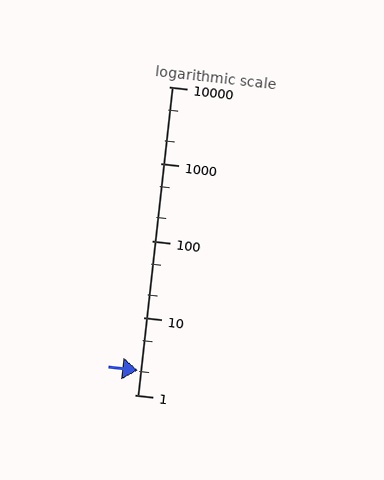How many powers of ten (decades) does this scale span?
The scale spans 4 decades, from 1 to 10000.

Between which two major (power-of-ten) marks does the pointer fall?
The pointer is between 1 and 10.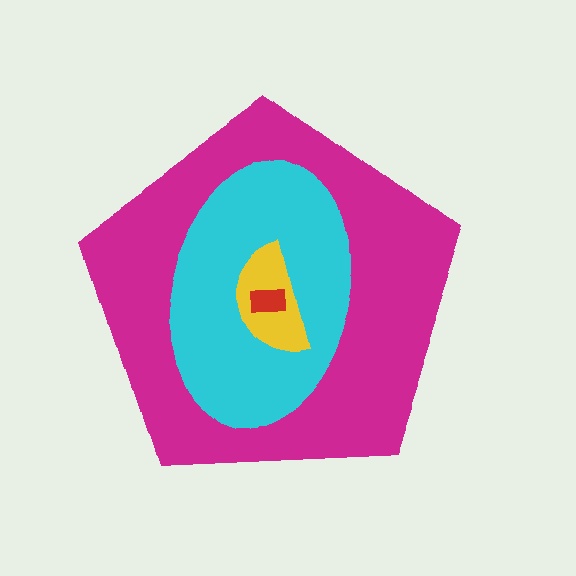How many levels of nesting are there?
4.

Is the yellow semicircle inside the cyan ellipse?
Yes.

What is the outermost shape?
The magenta pentagon.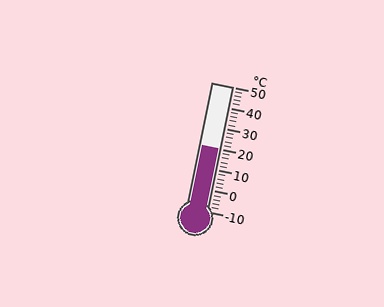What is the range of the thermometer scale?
The thermometer scale ranges from -10°C to 50°C.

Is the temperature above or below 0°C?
The temperature is above 0°C.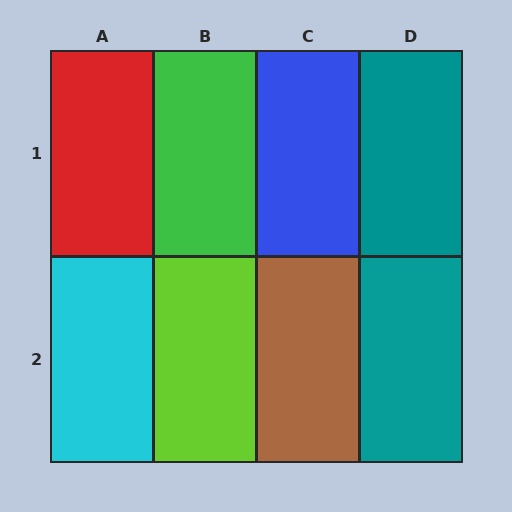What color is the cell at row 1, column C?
Blue.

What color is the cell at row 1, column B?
Green.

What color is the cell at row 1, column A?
Red.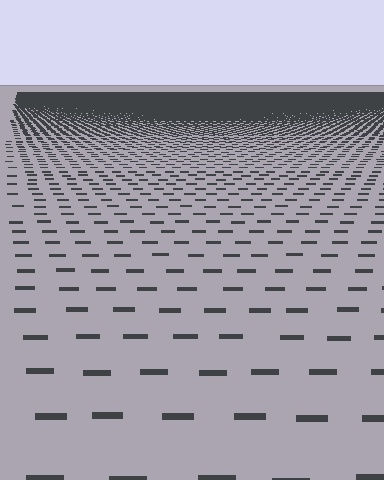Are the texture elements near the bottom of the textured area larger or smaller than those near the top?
Larger. Near the bottom, elements are closer to the viewer and appear at a bigger on-screen size.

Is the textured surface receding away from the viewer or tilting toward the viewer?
The surface is receding away from the viewer. Texture elements get smaller and denser toward the top.